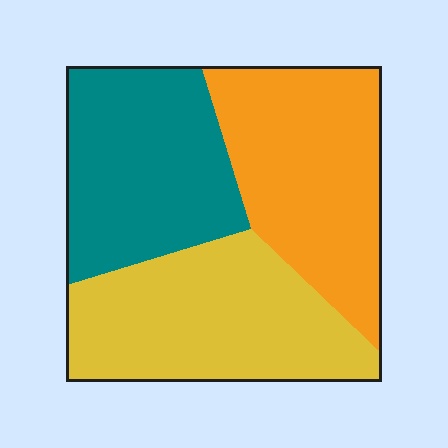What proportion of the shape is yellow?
Yellow covers around 35% of the shape.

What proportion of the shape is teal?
Teal takes up about one third (1/3) of the shape.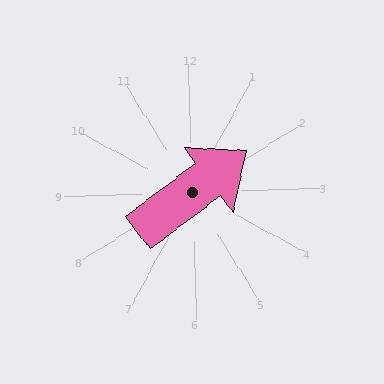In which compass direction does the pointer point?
Northeast.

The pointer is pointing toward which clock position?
Roughly 2 o'clock.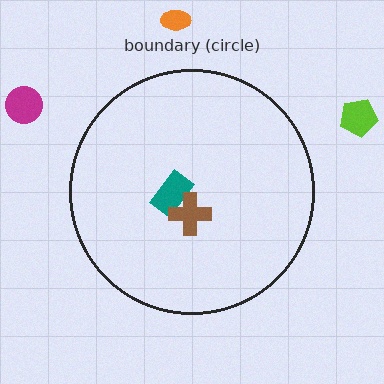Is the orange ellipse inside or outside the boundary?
Outside.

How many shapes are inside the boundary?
2 inside, 3 outside.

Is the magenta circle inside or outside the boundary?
Outside.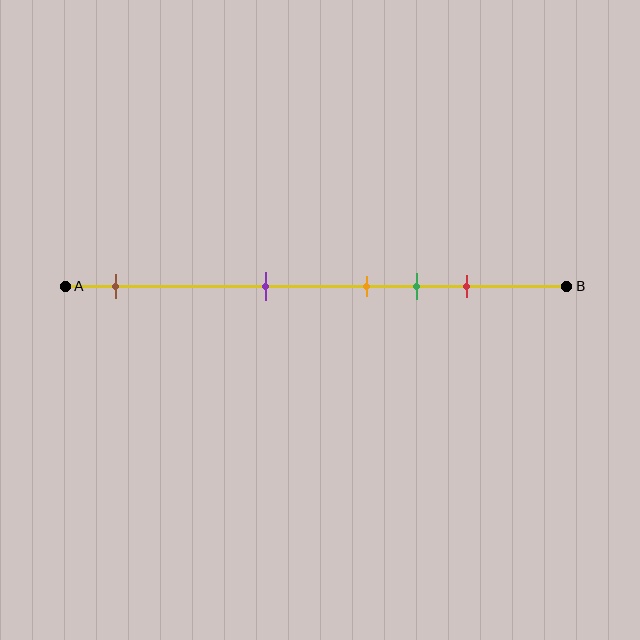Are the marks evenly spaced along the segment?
No, the marks are not evenly spaced.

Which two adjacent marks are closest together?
The orange and green marks are the closest adjacent pair.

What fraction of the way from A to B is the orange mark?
The orange mark is approximately 60% (0.6) of the way from A to B.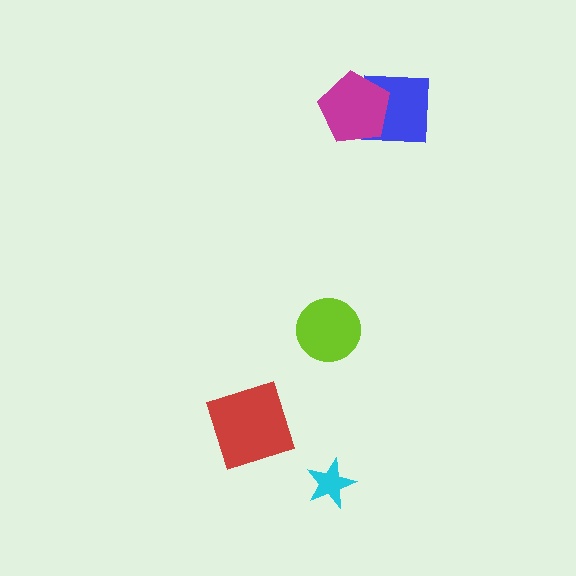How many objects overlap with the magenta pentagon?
1 object overlaps with the magenta pentagon.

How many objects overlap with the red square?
0 objects overlap with the red square.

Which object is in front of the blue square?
The magenta pentagon is in front of the blue square.